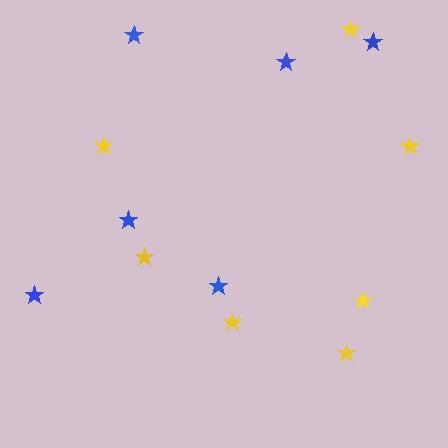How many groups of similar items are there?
There are 2 groups: one group of blue stars (6) and one group of yellow stars (7).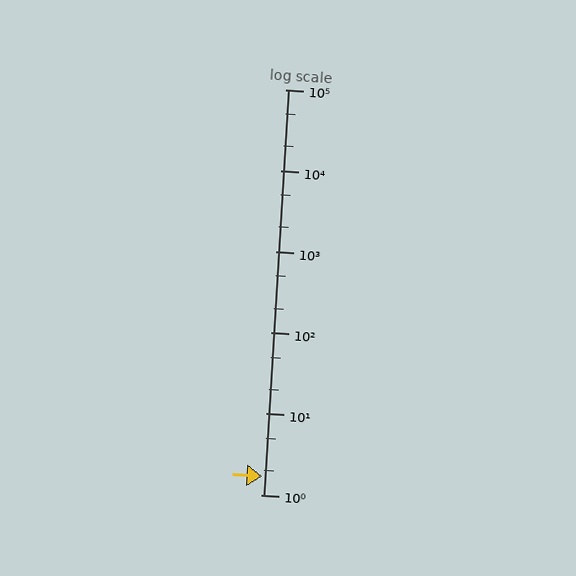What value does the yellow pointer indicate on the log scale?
The pointer indicates approximately 1.7.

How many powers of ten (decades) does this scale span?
The scale spans 5 decades, from 1 to 100000.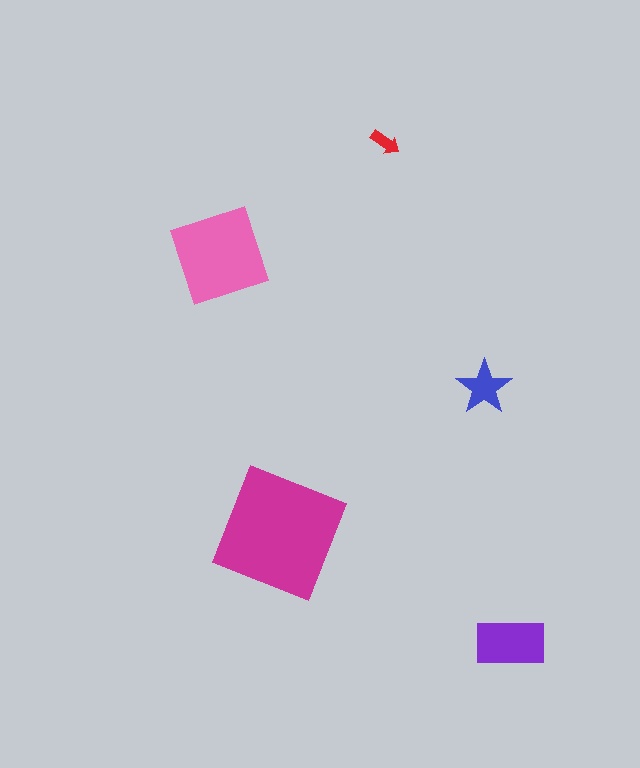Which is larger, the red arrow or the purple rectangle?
The purple rectangle.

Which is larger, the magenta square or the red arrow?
The magenta square.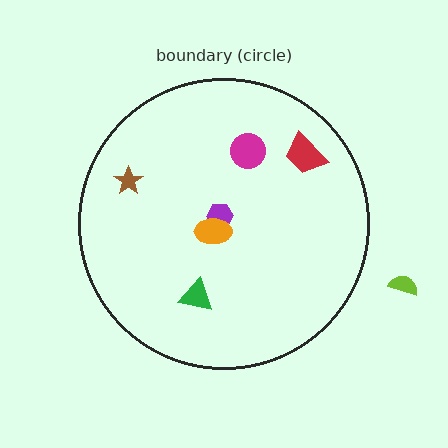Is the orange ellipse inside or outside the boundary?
Inside.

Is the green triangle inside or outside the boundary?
Inside.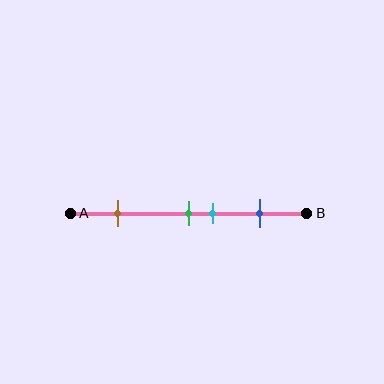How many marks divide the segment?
There are 4 marks dividing the segment.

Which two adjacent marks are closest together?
The green and cyan marks are the closest adjacent pair.